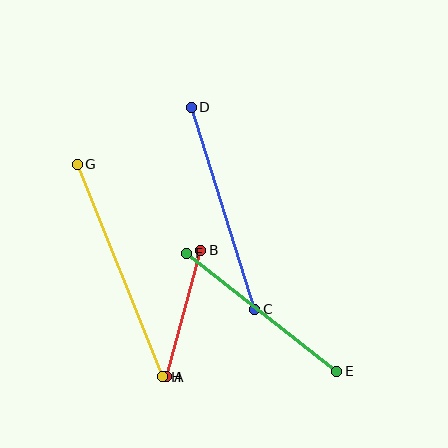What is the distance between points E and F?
The distance is approximately 191 pixels.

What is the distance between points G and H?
The distance is approximately 229 pixels.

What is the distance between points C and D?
The distance is approximately 212 pixels.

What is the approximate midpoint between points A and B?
The midpoint is at approximately (183, 313) pixels.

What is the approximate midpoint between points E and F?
The midpoint is at approximately (262, 312) pixels.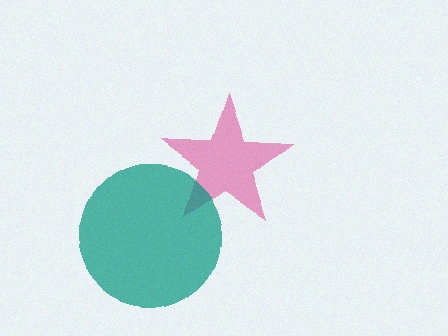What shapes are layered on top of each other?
The layered shapes are: a pink star, a teal circle.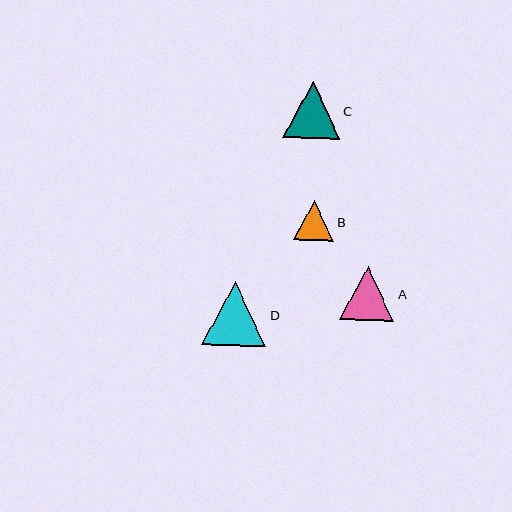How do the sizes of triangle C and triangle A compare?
Triangle C and triangle A are approximately the same size.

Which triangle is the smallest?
Triangle B is the smallest with a size of approximately 40 pixels.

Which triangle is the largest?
Triangle D is the largest with a size of approximately 64 pixels.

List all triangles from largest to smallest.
From largest to smallest: D, C, A, B.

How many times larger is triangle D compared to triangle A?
Triangle D is approximately 1.2 times the size of triangle A.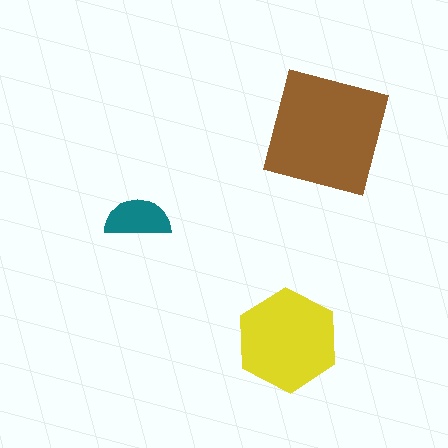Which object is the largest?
The brown square.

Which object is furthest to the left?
The teal semicircle is leftmost.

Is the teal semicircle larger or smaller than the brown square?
Smaller.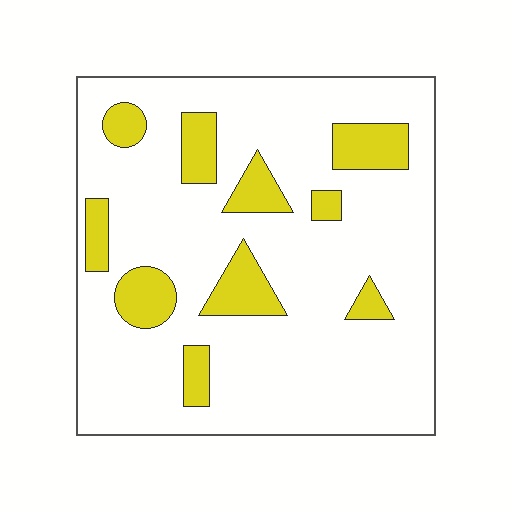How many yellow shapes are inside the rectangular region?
10.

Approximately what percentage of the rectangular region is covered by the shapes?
Approximately 15%.